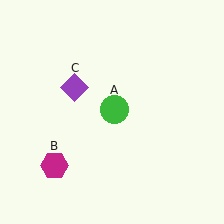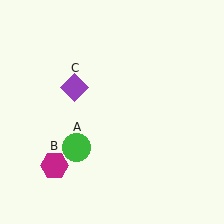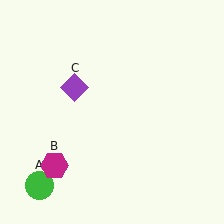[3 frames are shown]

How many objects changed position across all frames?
1 object changed position: green circle (object A).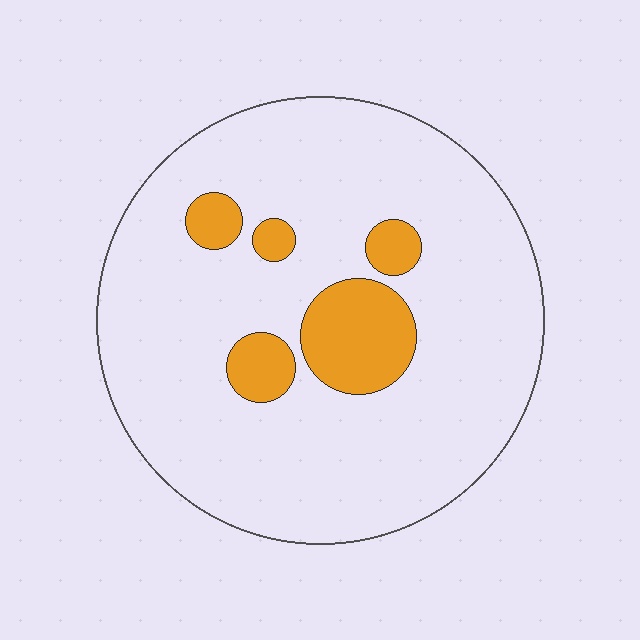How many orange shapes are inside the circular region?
5.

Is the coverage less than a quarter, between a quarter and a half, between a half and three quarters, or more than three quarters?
Less than a quarter.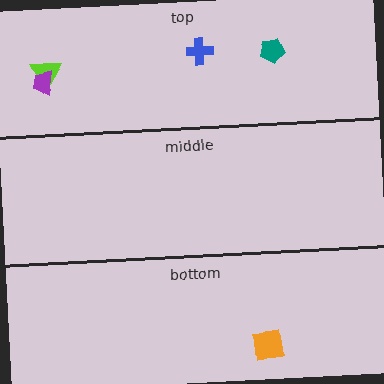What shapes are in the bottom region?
The orange square.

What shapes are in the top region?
The blue cross, the teal pentagon, the lime triangle, the purple trapezoid.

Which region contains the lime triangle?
The top region.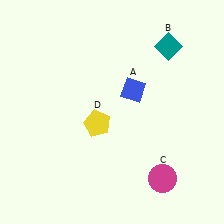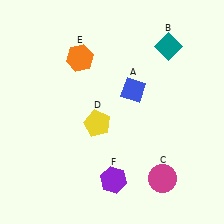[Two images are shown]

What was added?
An orange hexagon (E), a purple hexagon (F) were added in Image 2.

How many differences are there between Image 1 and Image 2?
There are 2 differences between the two images.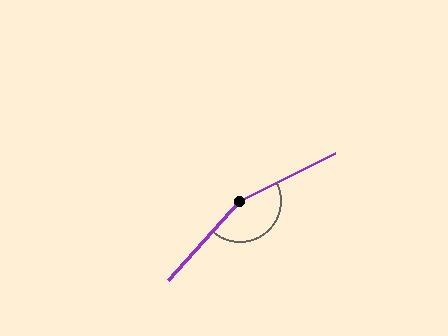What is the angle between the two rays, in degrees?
Approximately 159 degrees.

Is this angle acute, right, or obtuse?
It is obtuse.